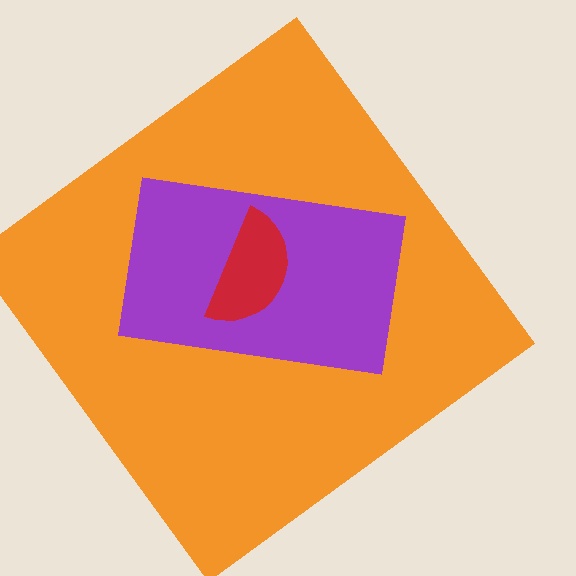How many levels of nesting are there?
3.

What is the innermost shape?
The red semicircle.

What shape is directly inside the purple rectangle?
The red semicircle.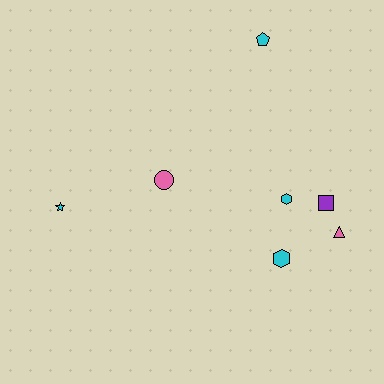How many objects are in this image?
There are 7 objects.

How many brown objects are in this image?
There are no brown objects.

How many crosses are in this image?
There are no crosses.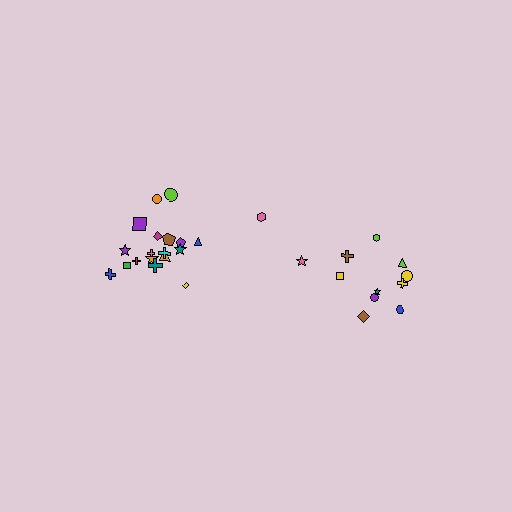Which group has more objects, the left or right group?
The left group.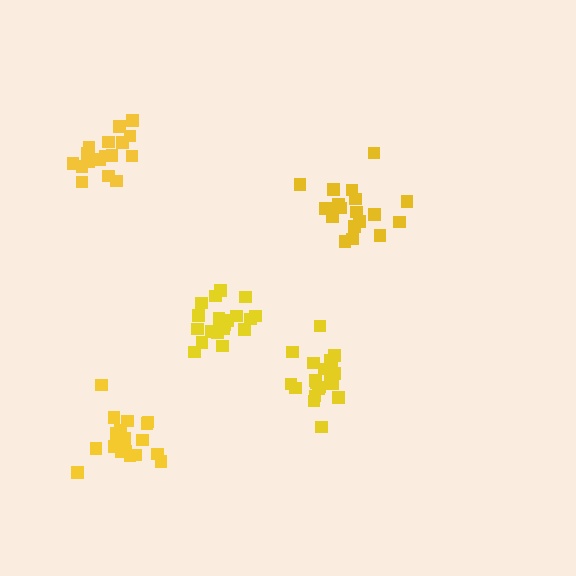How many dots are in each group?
Group 1: 17 dots, Group 2: 20 dots, Group 3: 20 dots, Group 4: 18 dots, Group 5: 20 dots (95 total).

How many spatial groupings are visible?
There are 5 spatial groupings.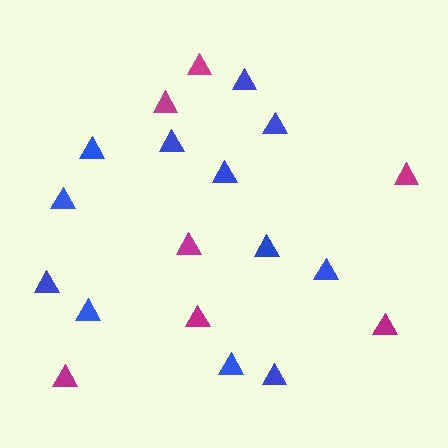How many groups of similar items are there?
There are 2 groups: one group of magenta triangles (7) and one group of blue triangles (12).